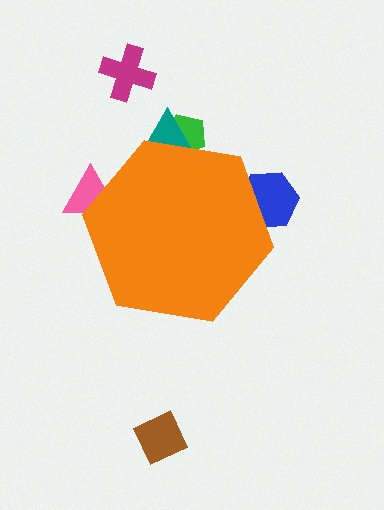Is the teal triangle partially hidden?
Yes, the teal triangle is partially hidden behind the orange hexagon.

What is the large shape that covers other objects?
An orange hexagon.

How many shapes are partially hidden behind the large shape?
4 shapes are partially hidden.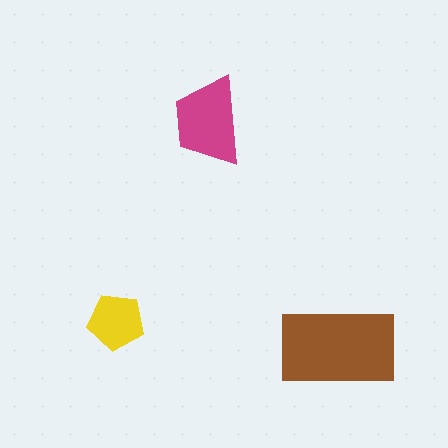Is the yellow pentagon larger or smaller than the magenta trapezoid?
Smaller.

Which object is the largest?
The brown rectangle.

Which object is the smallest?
The yellow pentagon.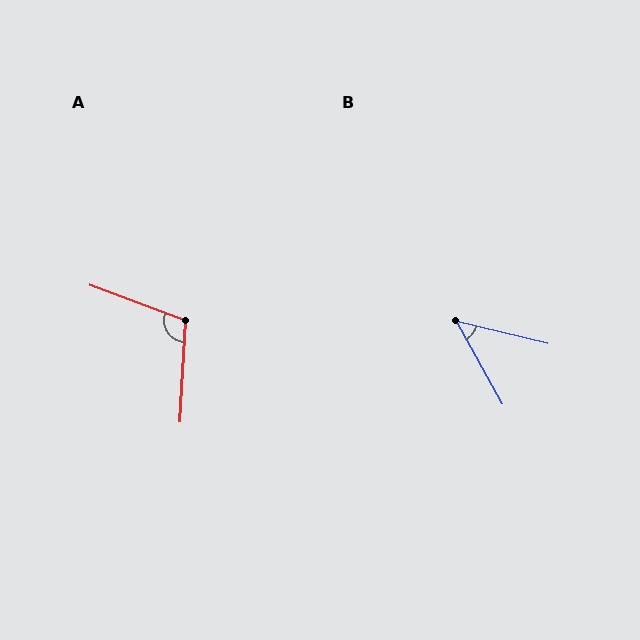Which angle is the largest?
A, at approximately 107 degrees.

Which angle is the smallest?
B, at approximately 47 degrees.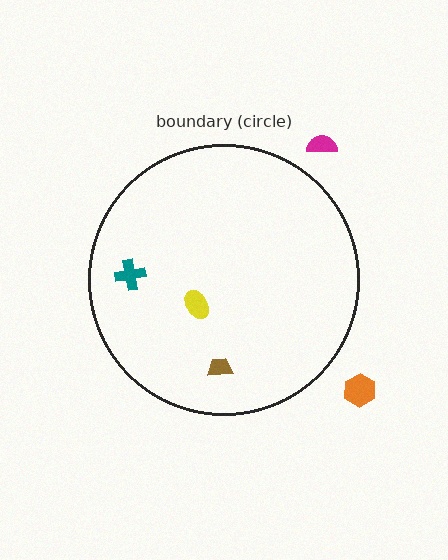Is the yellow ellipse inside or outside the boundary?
Inside.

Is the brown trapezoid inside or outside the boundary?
Inside.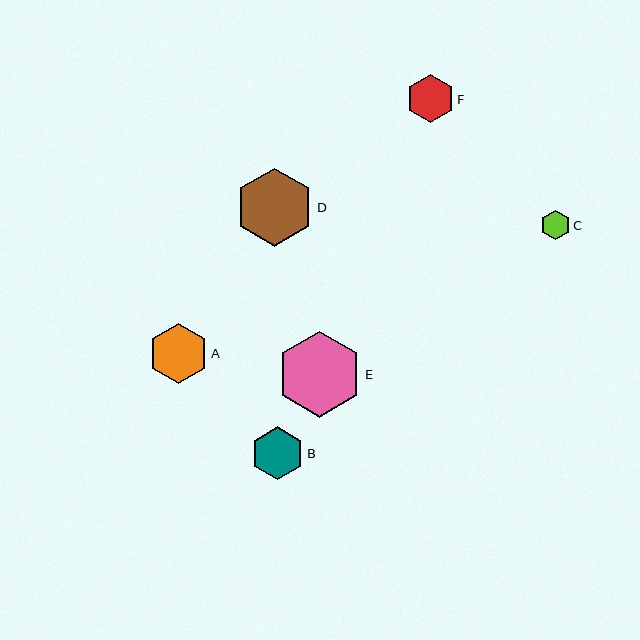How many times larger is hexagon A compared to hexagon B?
Hexagon A is approximately 1.1 times the size of hexagon B.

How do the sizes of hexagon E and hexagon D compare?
Hexagon E and hexagon D are approximately the same size.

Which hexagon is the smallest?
Hexagon C is the smallest with a size of approximately 29 pixels.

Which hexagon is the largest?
Hexagon E is the largest with a size of approximately 86 pixels.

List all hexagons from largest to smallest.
From largest to smallest: E, D, A, B, F, C.